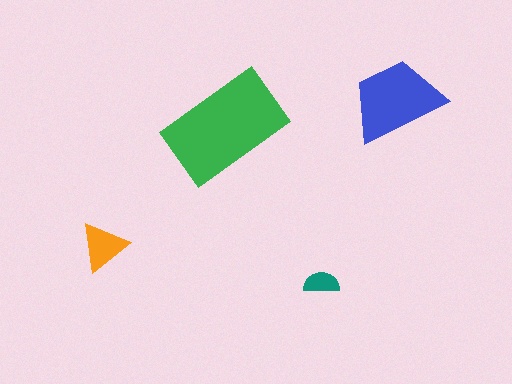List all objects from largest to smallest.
The green rectangle, the blue trapezoid, the orange triangle, the teal semicircle.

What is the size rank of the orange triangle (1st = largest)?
3rd.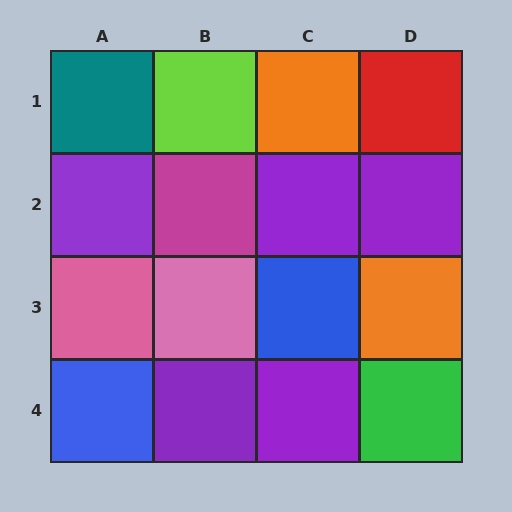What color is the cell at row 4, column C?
Purple.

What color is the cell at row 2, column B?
Magenta.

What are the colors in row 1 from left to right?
Teal, lime, orange, red.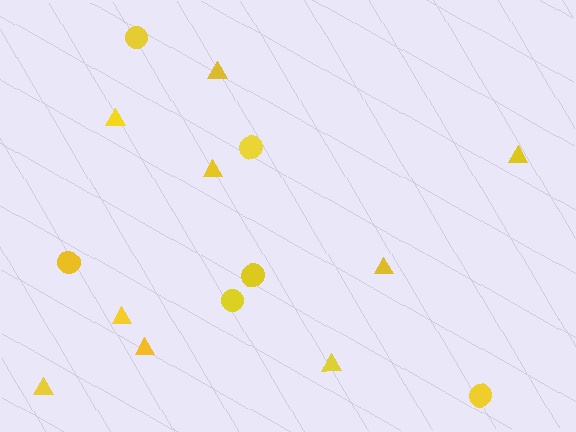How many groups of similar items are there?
There are 2 groups: one group of circles (6) and one group of triangles (9).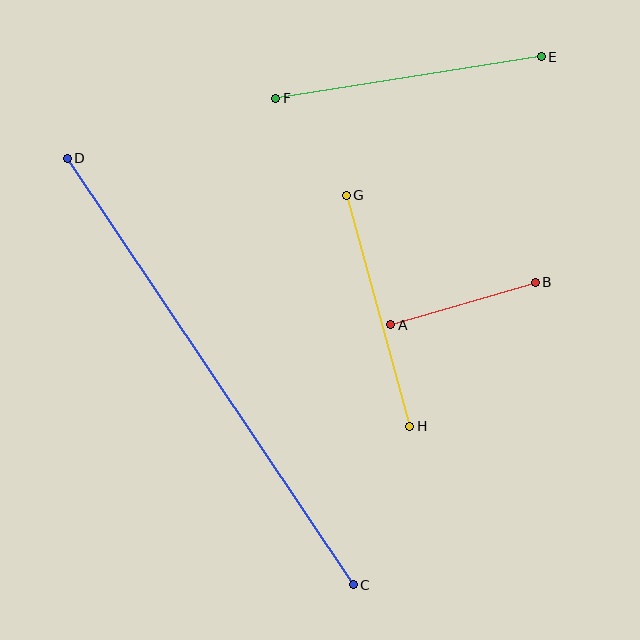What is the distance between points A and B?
The distance is approximately 151 pixels.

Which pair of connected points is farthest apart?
Points C and D are farthest apart.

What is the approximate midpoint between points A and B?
The midpoint is at approximately (463, 304) pixels.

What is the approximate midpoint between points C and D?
The midpoint is at approximately (210, 371) pixels.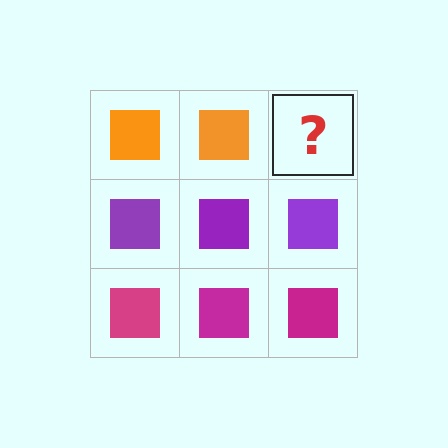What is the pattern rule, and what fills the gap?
The rule is that each row has a consistent color. The gap should be filled with an orange square.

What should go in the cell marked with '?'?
The missing cell should contain an orange square.